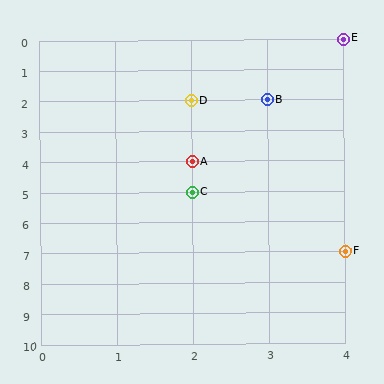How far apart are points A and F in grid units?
Points A and F are 2 columns and 3 rows apart (about 3.6 grid units diagonally).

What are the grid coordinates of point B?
Point B is at grid coordinates (3, 2).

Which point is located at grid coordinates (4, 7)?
Point F is at (4, 7).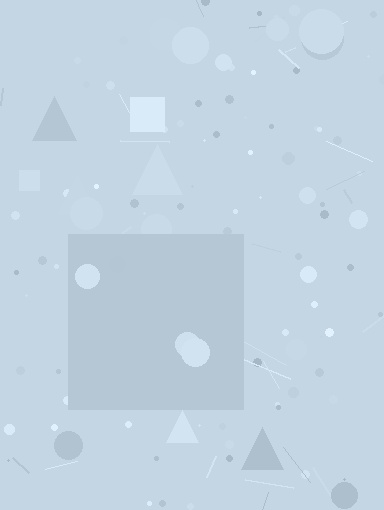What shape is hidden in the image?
A square is hidden in the image.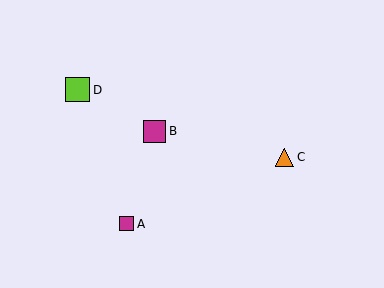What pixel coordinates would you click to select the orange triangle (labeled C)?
Click at (285, 157) to select the orange triangle C.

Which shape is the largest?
The lime square (labeled D) is the largest.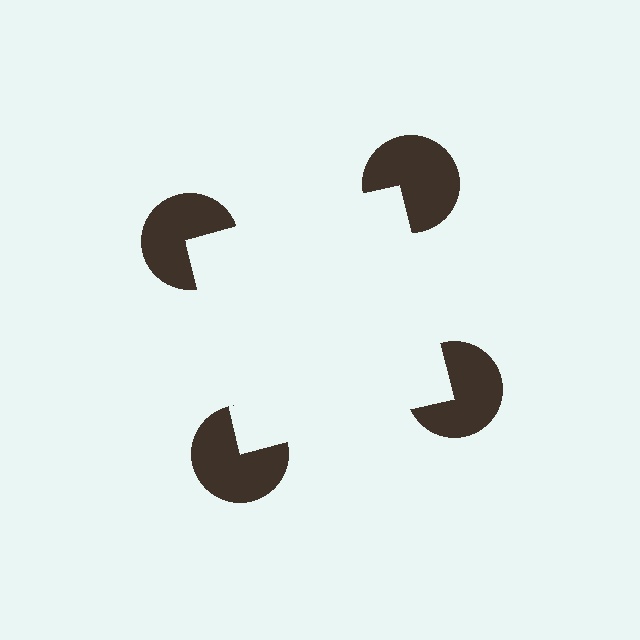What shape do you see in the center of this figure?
An illusory square — its edges are inferred from the aligned wedge cuts in the pac-man discs, not physically drawn.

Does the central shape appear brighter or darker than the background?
It typically appears slightly brighter than the background, even though no actual brightness change is drawn.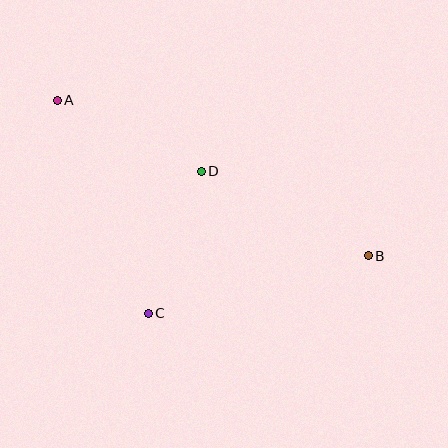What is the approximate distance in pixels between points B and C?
The distance between B and C is approximately 228 pixels.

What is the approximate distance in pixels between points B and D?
The distance between B and D is approximately 188 pixels.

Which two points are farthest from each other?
Points A and B are farthest from each other.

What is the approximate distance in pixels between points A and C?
The distance between A and C is approximately 232 pixels.